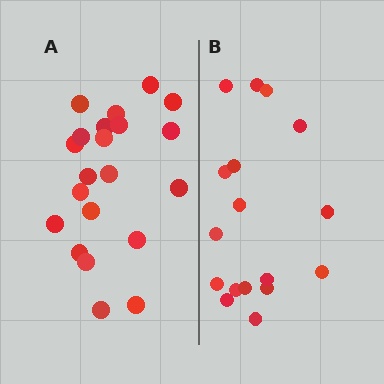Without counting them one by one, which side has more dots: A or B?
Region A (the left region) has more dots.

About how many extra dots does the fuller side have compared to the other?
Region A has about 4 more dots than region B.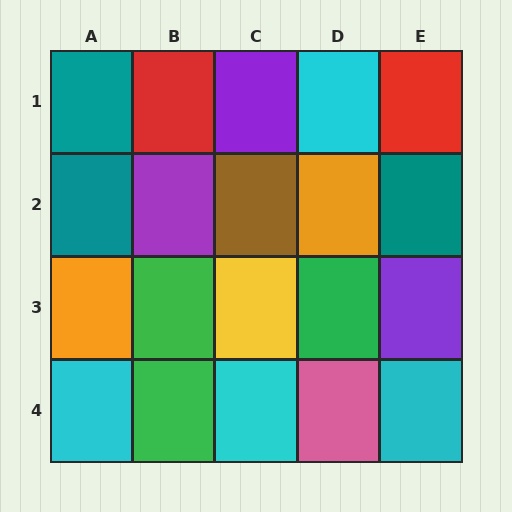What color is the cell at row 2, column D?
Orange.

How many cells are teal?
3 cells are teal.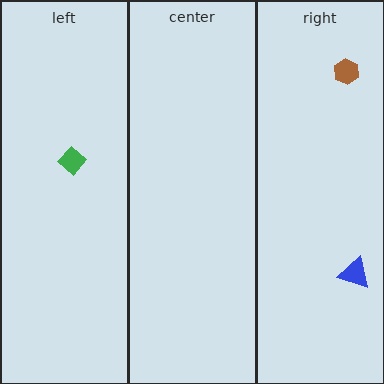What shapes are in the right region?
The brown hexagon, the blue triangle.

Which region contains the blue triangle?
The right region.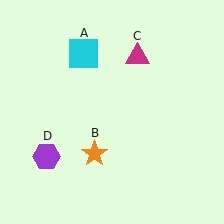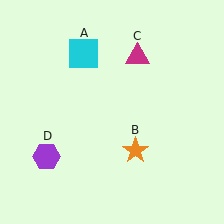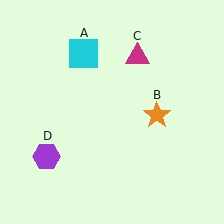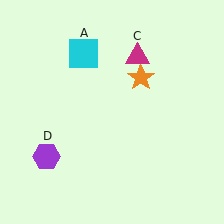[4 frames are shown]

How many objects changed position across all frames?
1 object changed position: orange star (object B).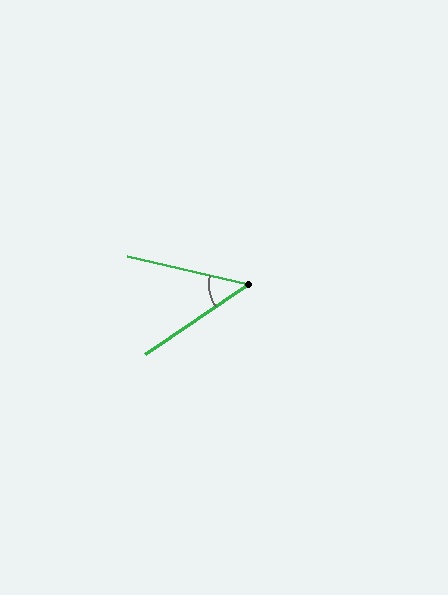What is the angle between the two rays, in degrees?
Approximately 48 degrees.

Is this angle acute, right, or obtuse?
It is acute.